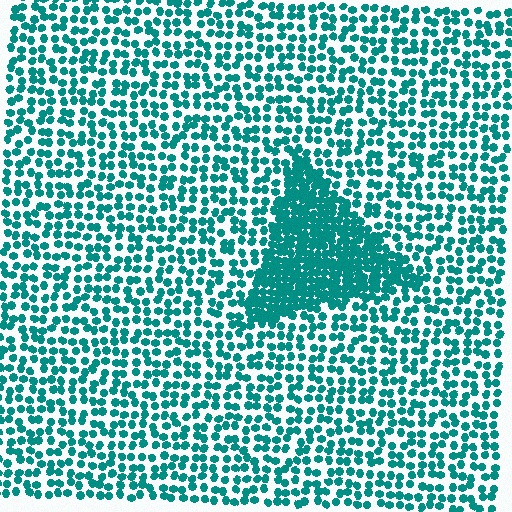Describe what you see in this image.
The image contains small teal elements arranged at two different densities. A triangle-shaped region is visible where the elements are more densely packed than the surrounding area.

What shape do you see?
I see a triangle.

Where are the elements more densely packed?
The elements are more densely packed inside the triangle boundary.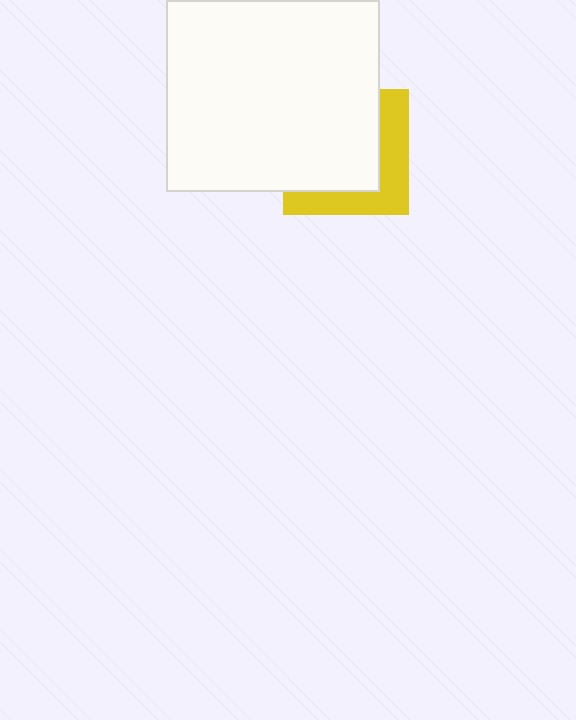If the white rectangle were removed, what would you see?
You would see the complete yellow square.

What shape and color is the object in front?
The object in front is a white rectangle.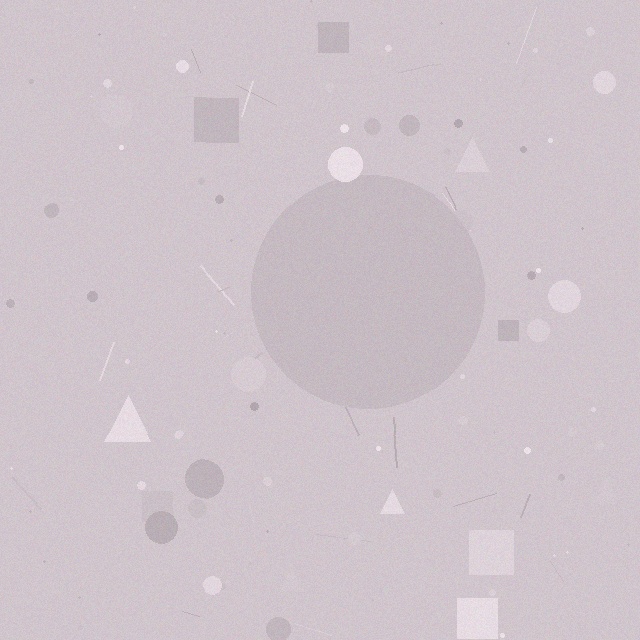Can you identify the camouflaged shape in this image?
The camouflaged shape is a circle.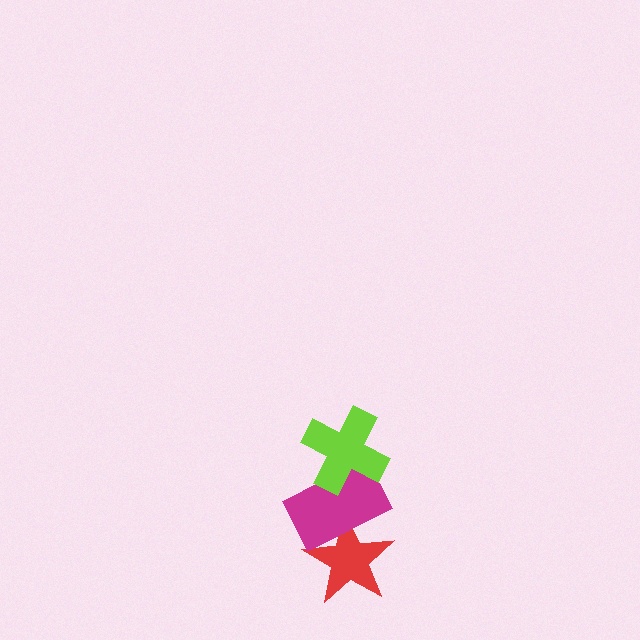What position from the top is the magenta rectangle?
The magenta rectangle is 2nd from the top.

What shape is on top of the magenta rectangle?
The lime cross is on top of the magenta rectangle.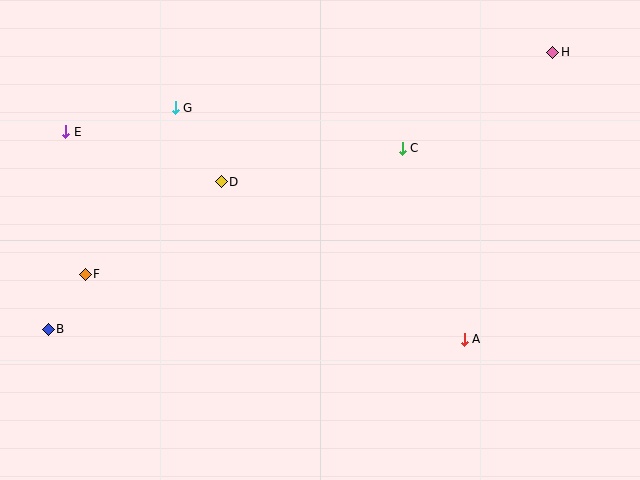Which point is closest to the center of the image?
Point D at (221, 182) is closest to the center.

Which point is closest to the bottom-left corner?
Point B is closest to the bottom-left corner.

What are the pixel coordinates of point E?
Point E is at (66, 132).